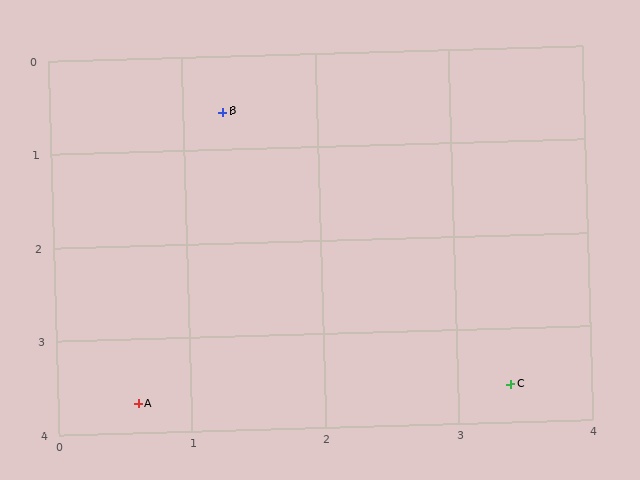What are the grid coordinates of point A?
Point A is at approximately (0.6, 3.7).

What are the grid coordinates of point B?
Point B is at approximately (1.3, 0.6).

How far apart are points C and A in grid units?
Points C and A are about 2.8 grid units apart.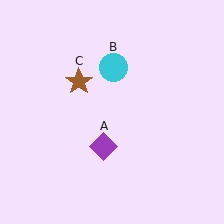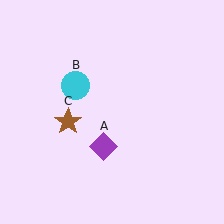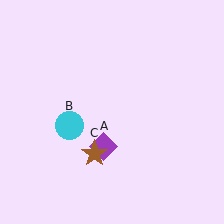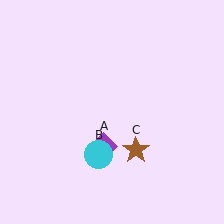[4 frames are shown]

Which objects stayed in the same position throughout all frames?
Purple diamond (object A) remained stationary.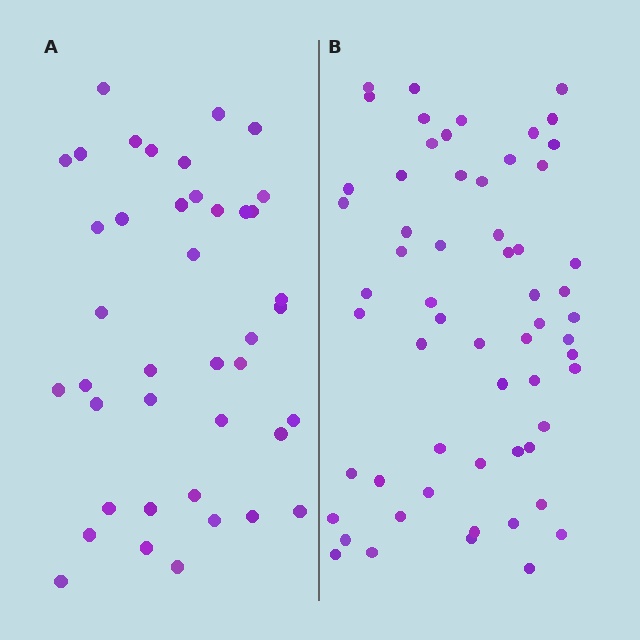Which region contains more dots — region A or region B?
Region B (the right region) has more dots.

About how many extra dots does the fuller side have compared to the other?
Region B has approximately 20 more dots than region A.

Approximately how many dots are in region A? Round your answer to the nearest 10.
About 40 dots. (The exact count is 41, which rounds to 40.)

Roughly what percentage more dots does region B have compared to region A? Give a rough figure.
About 45% more.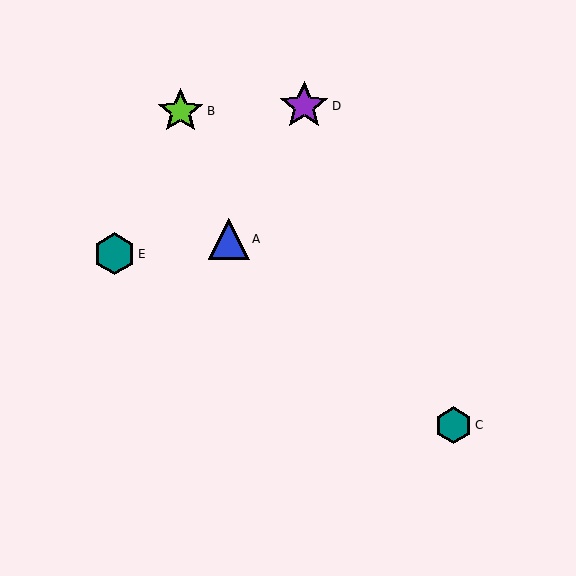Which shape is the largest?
The purple star (labeled D) is the largest.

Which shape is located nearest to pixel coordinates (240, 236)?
The blue triangle (labeled A) at (229, 239) is nearest to that location.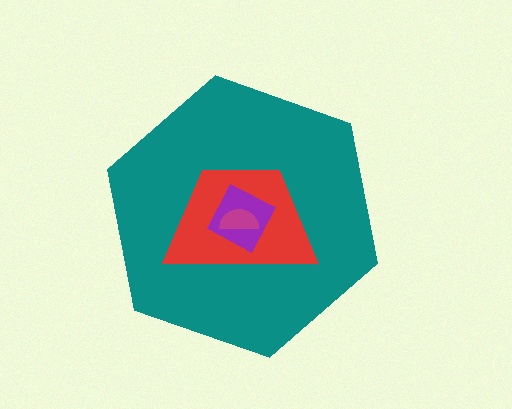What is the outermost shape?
The teal hexagon.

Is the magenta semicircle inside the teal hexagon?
Yes.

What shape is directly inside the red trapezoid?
The purple square.